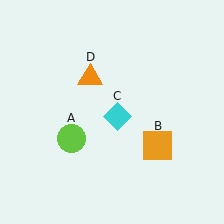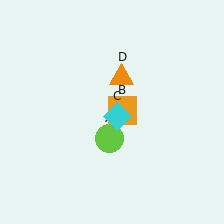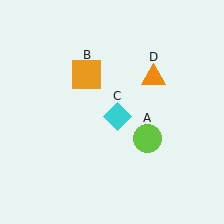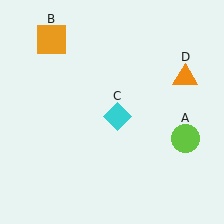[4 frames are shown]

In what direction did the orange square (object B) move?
The orange square (object B) moved up and to the left.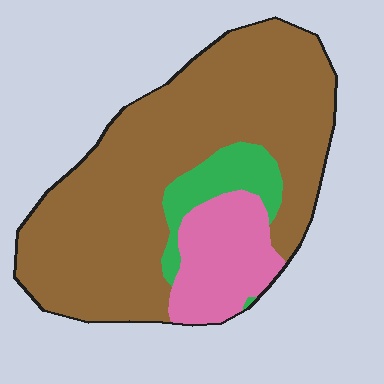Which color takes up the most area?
Brown, at roughly 75%.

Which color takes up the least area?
Green, at roughly 10%.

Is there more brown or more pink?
Brown.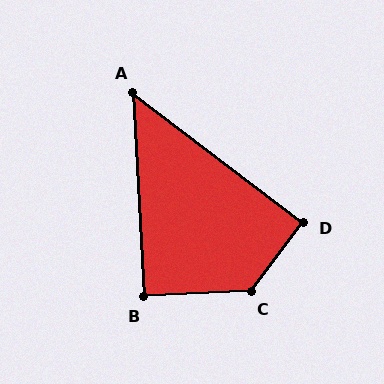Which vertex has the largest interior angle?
C, at approximately 130 degrees.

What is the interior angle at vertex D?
Approximately 90 degrees (approximately right).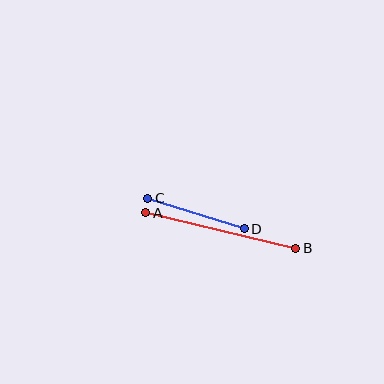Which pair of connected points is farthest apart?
Points A and B are farthest apart.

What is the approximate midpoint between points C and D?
The midpoint is at approximately (196, 214) pixels.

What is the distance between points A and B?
The distance is approximately 154 pixels.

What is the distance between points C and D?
The distance is approximately 101 pixels.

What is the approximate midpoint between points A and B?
The midpoint is at approximately (221, 231) pixels.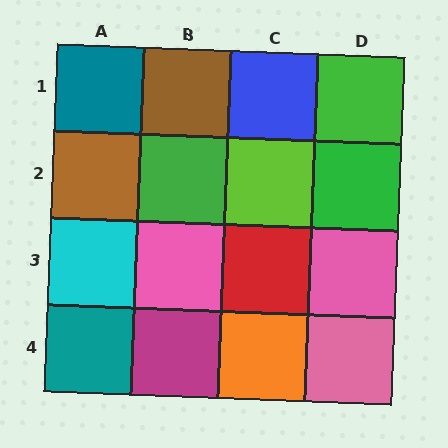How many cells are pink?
3 cells are pink.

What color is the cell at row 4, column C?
Orange.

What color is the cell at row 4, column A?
Teal.